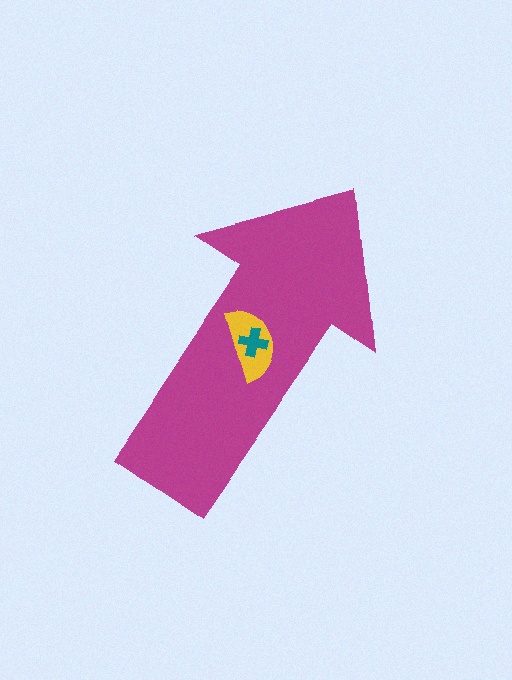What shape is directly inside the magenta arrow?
The yellow semicircle.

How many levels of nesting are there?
3.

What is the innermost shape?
The teal cross.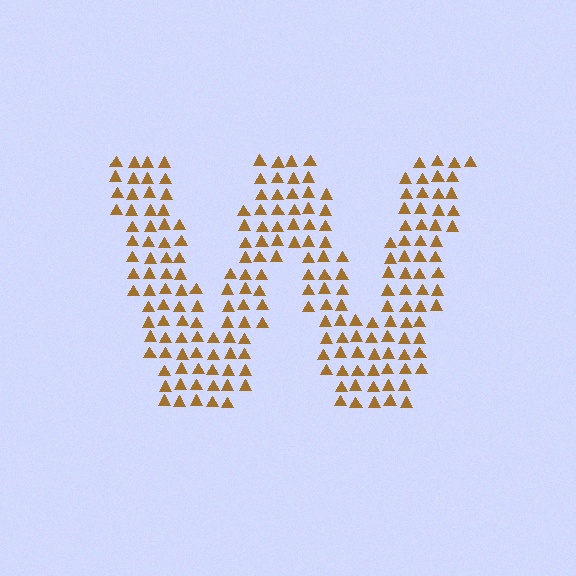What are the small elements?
The small elements are triangles.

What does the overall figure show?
The overall figure shows the letter W.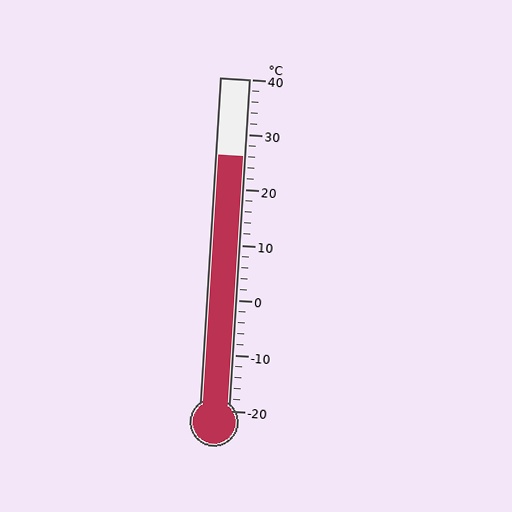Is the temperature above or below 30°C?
The temperature is below 30°C.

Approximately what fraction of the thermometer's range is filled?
The thermometer is filled to approximately 75% of its range.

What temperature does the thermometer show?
The thermometer shows approximately 26°C.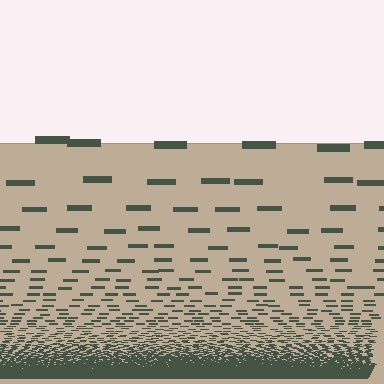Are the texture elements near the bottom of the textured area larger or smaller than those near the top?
Smaller. The gradient is inverted — elements near the bottom are smaller and denser.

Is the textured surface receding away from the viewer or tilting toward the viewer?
The surface appears to tilt toward the viewer. Texture elements get larger and sparser toward the top.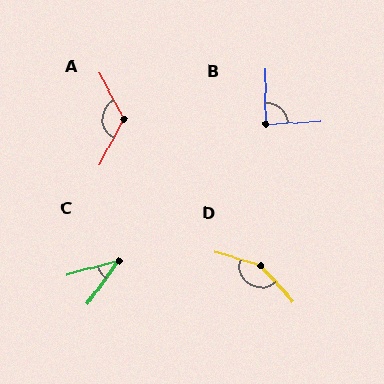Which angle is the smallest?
C, at approximately 39 degrees.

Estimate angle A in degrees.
Approximately 124 degrees.